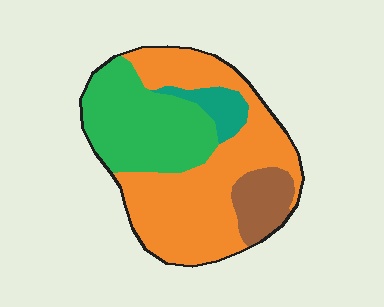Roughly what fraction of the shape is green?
Green takes up between a sixth and a third of the shape.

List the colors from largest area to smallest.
From largest to smallest: orange, green, brown, teal.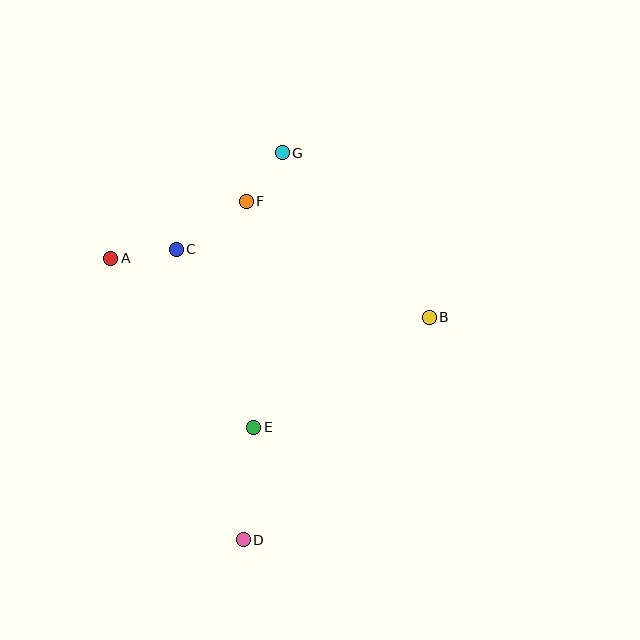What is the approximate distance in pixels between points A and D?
The distance between A and D is approximately 311 pixels.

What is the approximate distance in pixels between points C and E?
The distance between C and E is approximately 194 pixels.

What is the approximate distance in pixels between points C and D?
The distance between C and D is approximately 298 pixels.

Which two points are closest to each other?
Points F and G are closest to each other.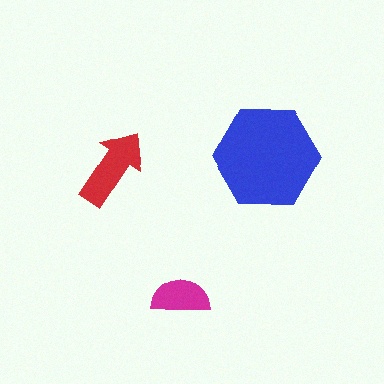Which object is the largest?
The blue hexagon.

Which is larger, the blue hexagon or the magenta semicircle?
The blue hexagon.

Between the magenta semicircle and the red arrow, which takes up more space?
The red arrow.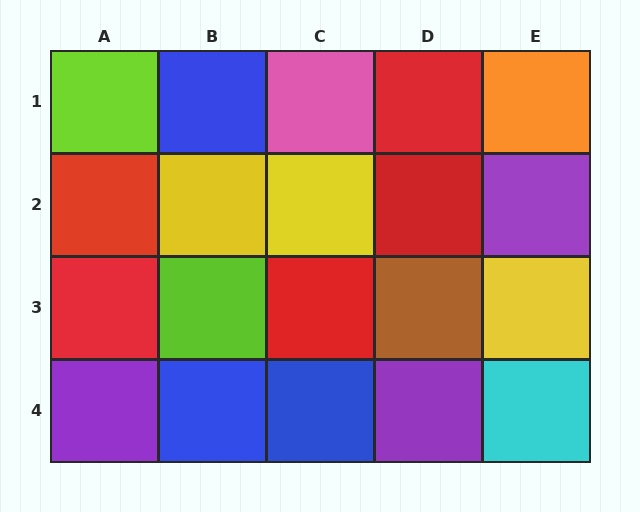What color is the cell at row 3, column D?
Brown.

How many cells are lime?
2 cells are lime.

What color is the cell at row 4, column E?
Cyan.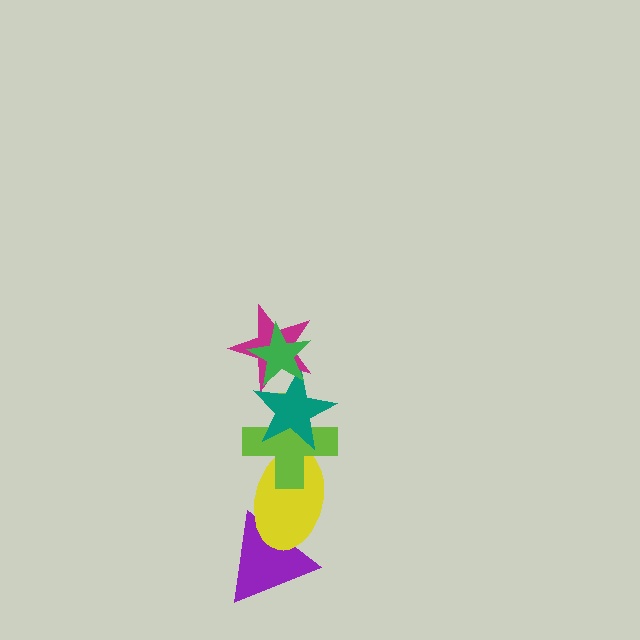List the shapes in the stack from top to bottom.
From top to bottom: the green star, the magenta star, the teal star, the lime cross, the yellow ellipse, the purple triangle.